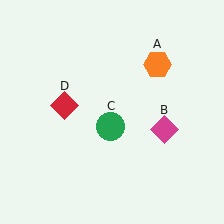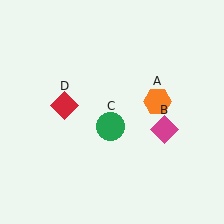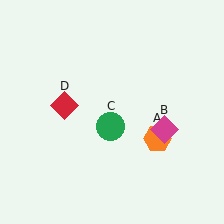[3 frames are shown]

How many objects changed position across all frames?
1 object changed position: orange hexagon (object A).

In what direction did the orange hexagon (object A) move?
The orange hexagon (object A) moved down.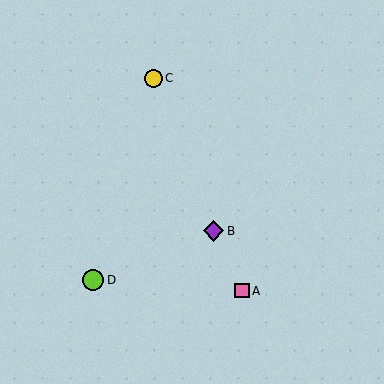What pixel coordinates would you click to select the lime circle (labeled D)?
Click at (93, 280) to select the lime circle D.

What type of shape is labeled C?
Shape C is a yellow circle.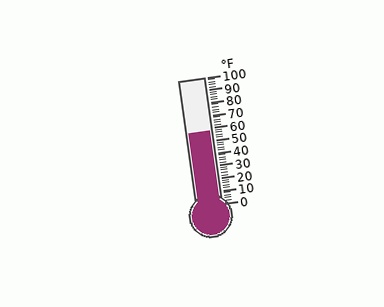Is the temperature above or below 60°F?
The temperature is below 60°F.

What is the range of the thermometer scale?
The thermometer scale ranges from 0°F to 100°F.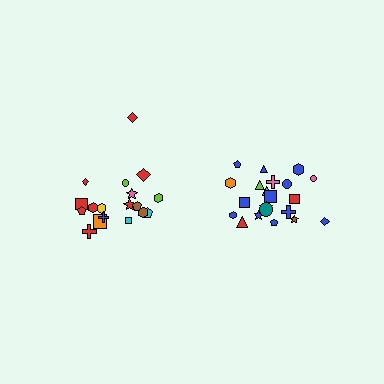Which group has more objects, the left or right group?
The right group.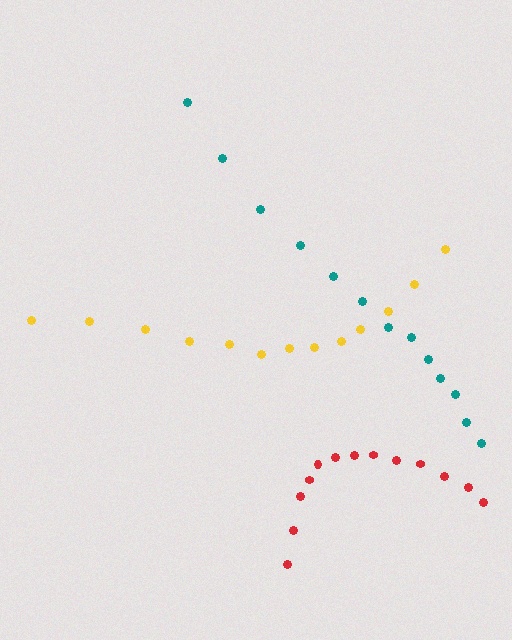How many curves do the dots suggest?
There are 3 distinct paths.